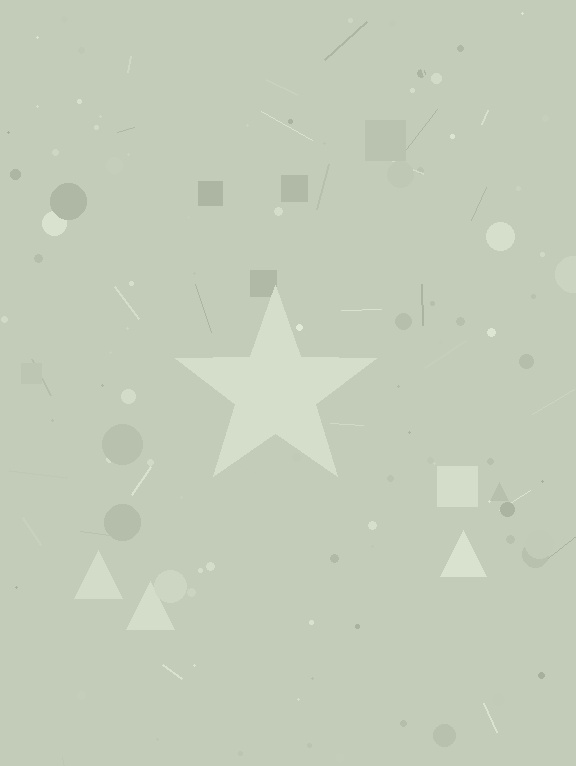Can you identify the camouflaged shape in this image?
The camouflaged shape is a star.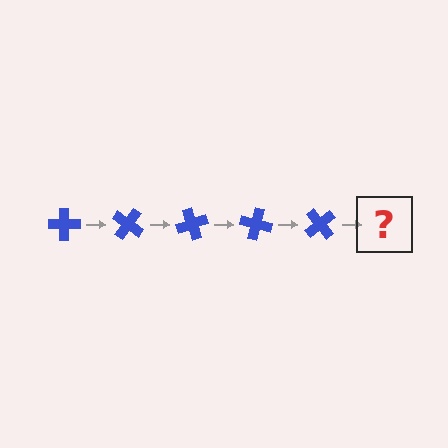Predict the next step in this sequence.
The next step is a blue cross rotated 175 degrees.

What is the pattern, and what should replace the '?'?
The pattern is that the cross rotates 35 degrees each step. The '?' should be a blue cross rotated 175 degrees.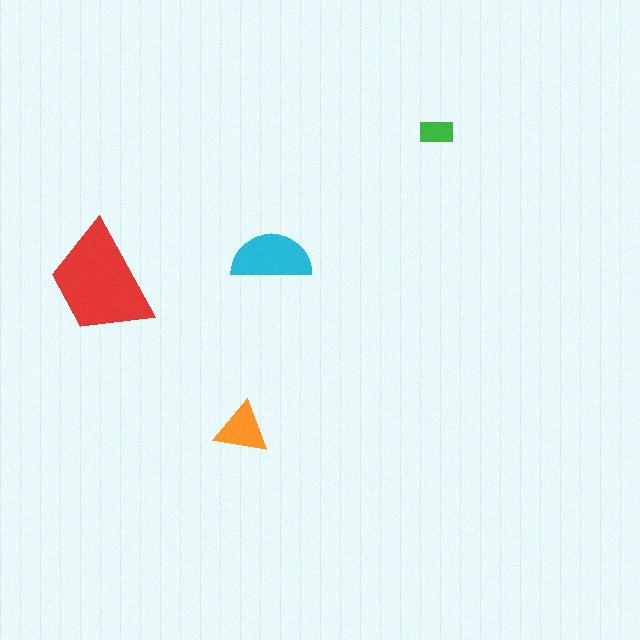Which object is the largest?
The red trapezoid.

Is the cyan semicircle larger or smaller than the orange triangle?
Larger.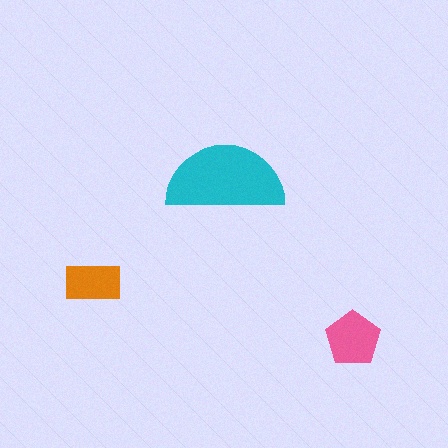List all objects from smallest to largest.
The orange rectangle, the pink pentagon, the cyan semicircle.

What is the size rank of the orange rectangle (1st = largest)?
3rd.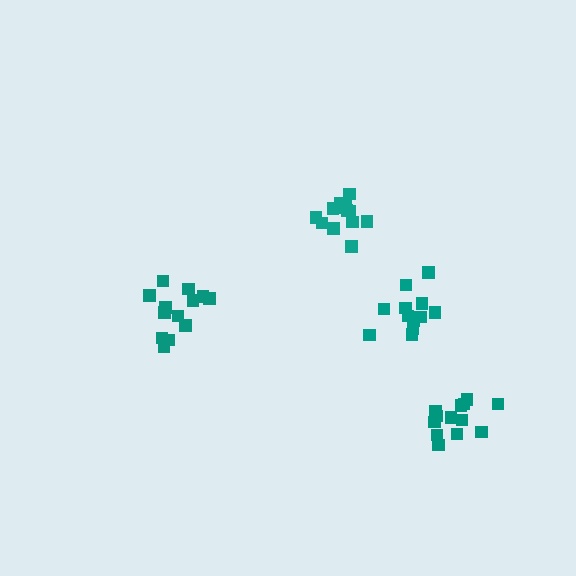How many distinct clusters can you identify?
There are 4 distinct clusters.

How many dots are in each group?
Group 1: 13 dots, Group 2: 13 dots, Group 3: 14 dots, Group 4: 12 dots (52 total).